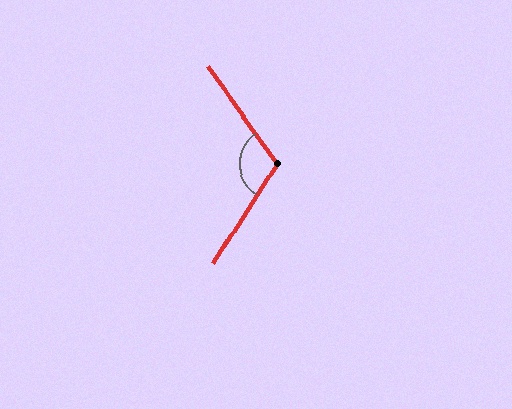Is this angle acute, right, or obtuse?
It is obtuse.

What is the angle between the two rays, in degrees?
Approximately 112 degrees.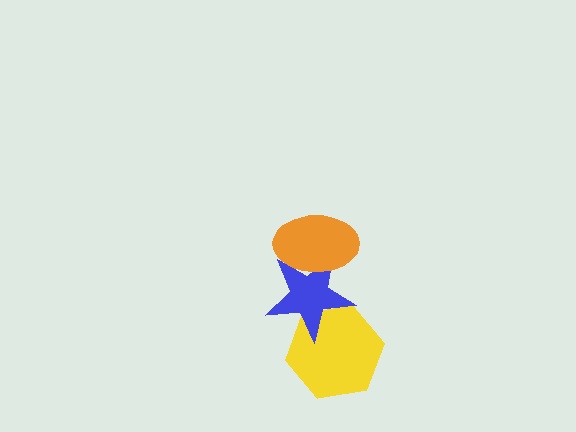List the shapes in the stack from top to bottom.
From top to bottom: the orange ellipse, the blue star, the yellow hexagon.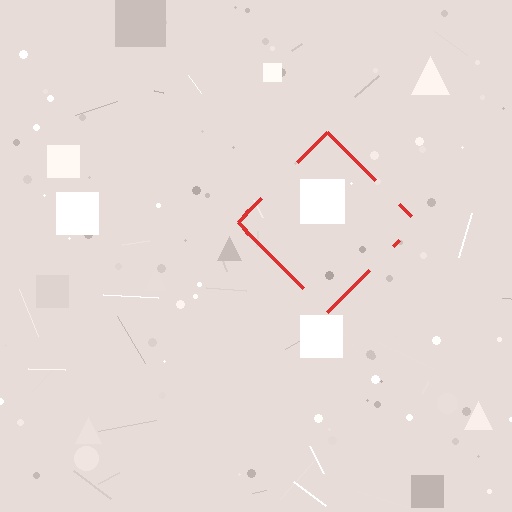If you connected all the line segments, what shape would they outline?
They would outline a diamond.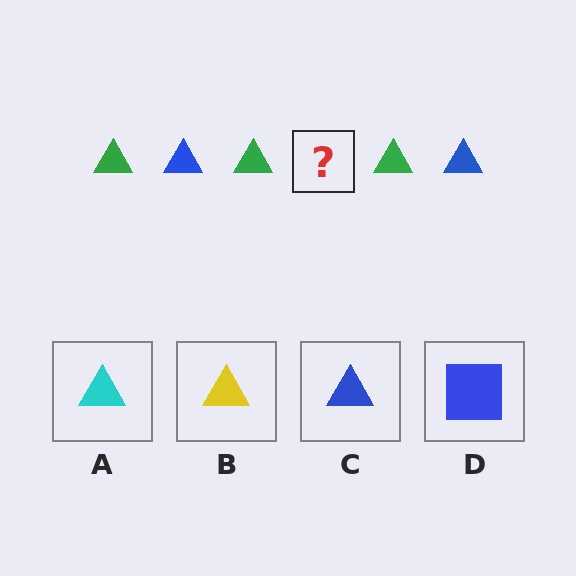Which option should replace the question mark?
Option C.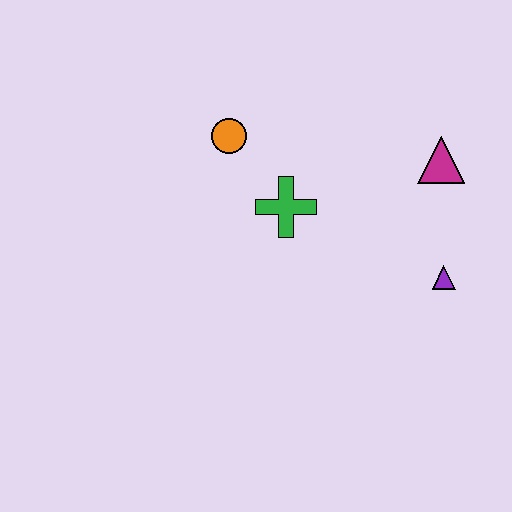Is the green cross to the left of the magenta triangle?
Yes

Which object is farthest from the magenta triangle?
The orange circle is farthest from the magenta triangle.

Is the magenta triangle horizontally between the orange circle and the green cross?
No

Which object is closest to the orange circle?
The green cross is closest to the orange circle.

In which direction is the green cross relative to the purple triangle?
The green cross is to the left of the purple triangle.